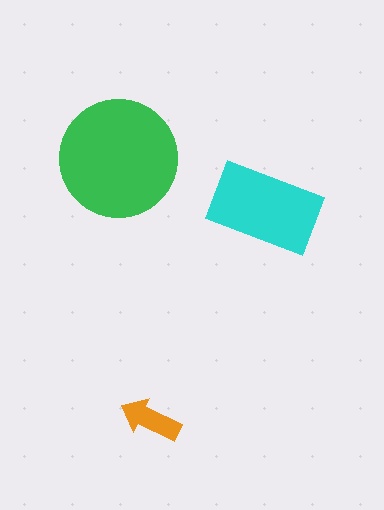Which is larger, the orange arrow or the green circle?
The green circle.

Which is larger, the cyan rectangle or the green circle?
The green circle.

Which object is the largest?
The green circle.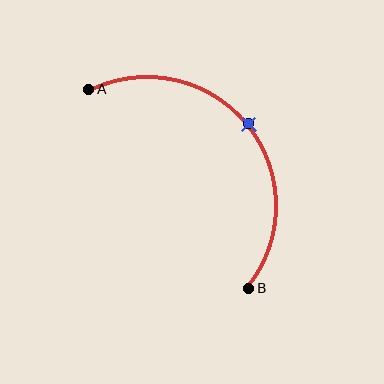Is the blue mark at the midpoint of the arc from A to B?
Yes. The blue mark lies on the arc at equal arc-length from both A and B — it is the arc midpoint.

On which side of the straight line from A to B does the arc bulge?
The arc bulges above and to the right of the straight line connecting A and B.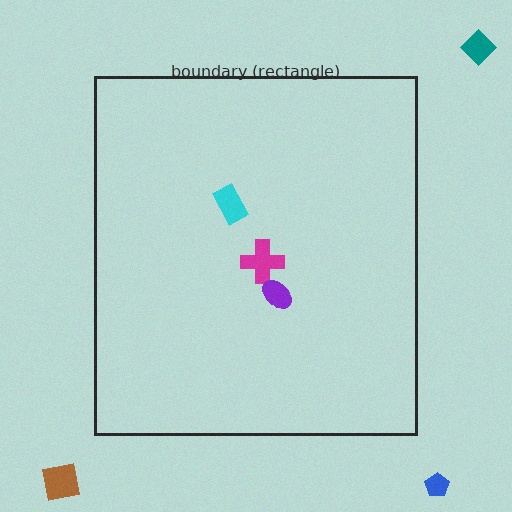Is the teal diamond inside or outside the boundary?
Outside.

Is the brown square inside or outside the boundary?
Outside.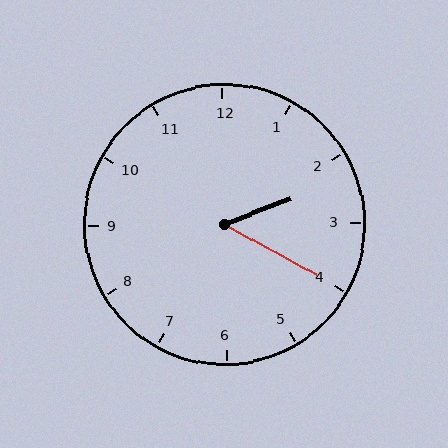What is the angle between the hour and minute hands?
Approximately 50 degrees.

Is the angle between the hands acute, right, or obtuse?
It is acute.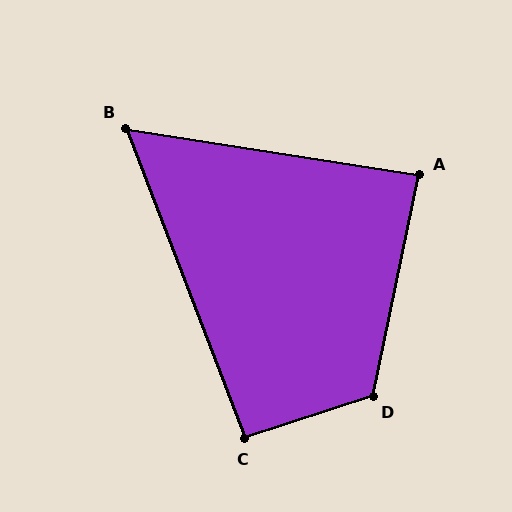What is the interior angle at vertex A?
Approximately 87 degrees (approximately right).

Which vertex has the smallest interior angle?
B, at approximately 60 degrees.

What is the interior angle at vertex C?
Approximately 93 degrees (approximately right).